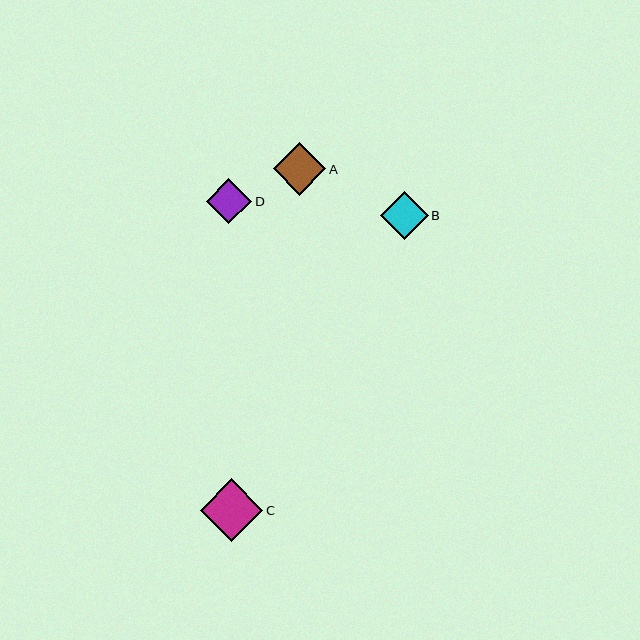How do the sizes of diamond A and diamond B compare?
Diamond A and diamond B are approximately the same size.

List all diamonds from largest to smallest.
From largest to smallest: C, A, B, D.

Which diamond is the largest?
Diamond C is the largest with a size of approximately 63 pixels.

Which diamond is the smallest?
Diamond D is the smallest with a size of approximately 46 pixels.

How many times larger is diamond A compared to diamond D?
Diamond A is approximately 1.1 times the size of diamond D.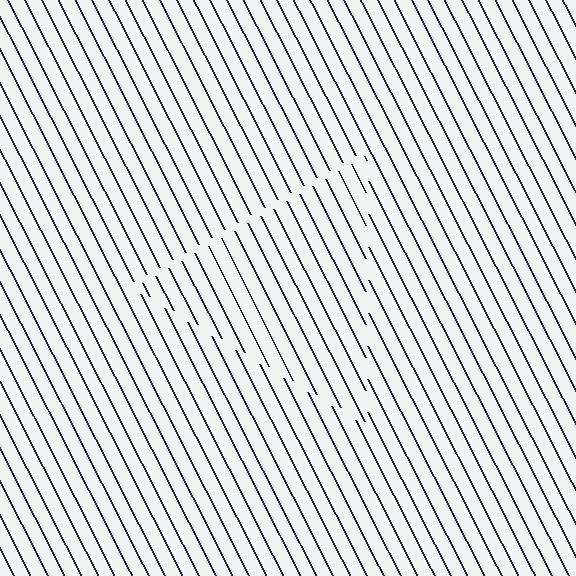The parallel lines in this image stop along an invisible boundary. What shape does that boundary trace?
An illusory triangle. The interior of the shape contains the same grating, shifted by half a period — the contour is defined by the phase discontinuity where line-ends from the inner and outer gratings abut.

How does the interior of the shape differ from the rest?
The interior of the shape contains the same grating, shifted by half a period — the contour is defined by the phase discontinuity where line-ends from the inner and outer gratings abut.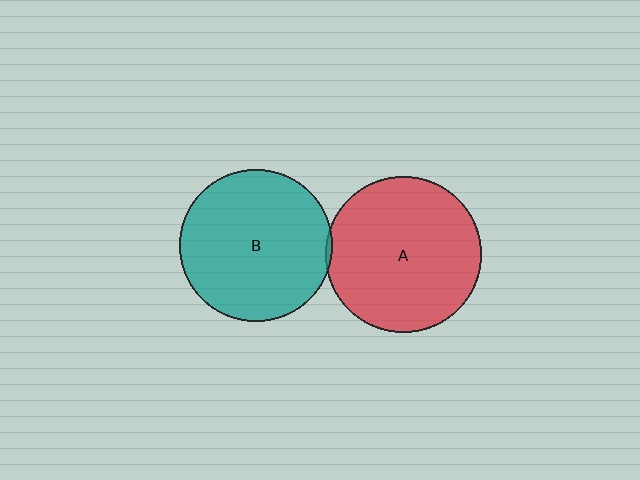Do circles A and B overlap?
Yes.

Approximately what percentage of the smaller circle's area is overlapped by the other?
Approximately 5%.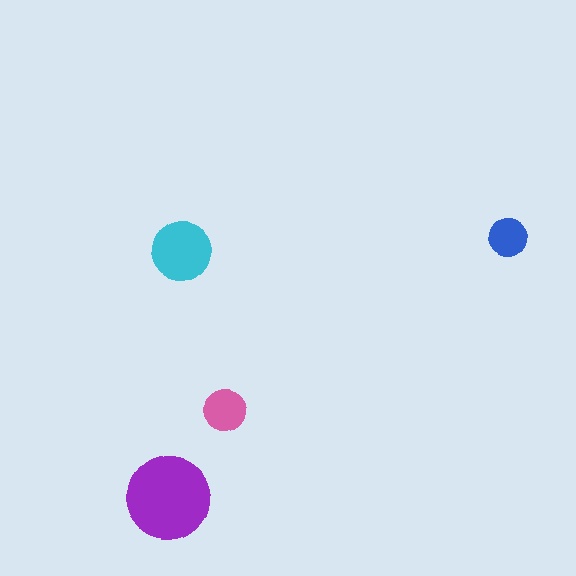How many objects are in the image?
There are 4 objects in the image.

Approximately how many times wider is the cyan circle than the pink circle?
About 1.5 times wider.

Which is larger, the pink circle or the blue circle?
The pink one.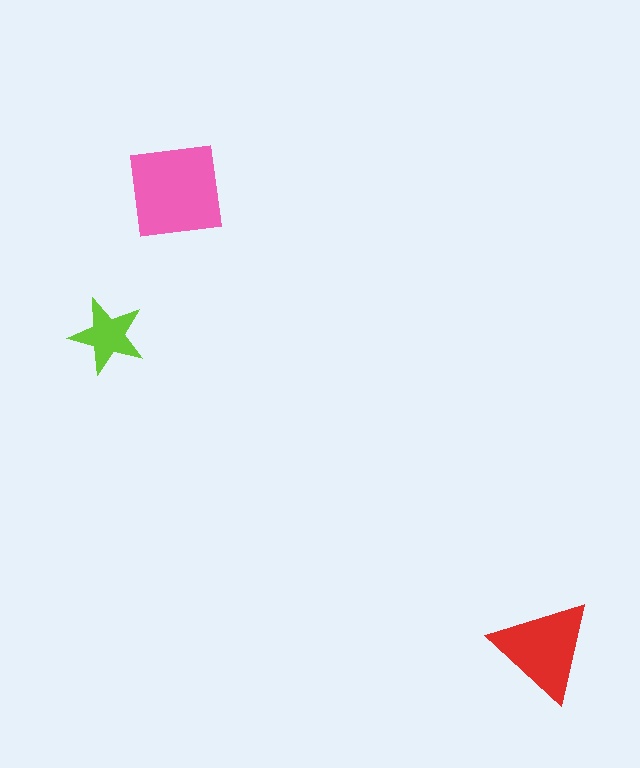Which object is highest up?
The pink square is topmost.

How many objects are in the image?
There are 3 objects in the image.